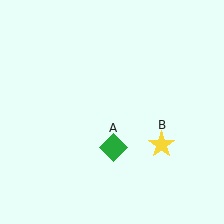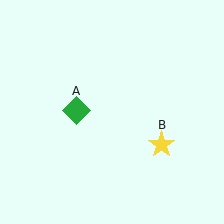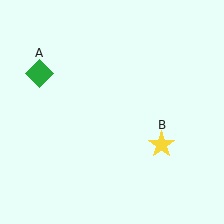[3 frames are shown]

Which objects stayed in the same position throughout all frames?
Yellow star (object B) remained stationary.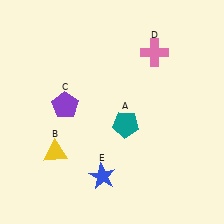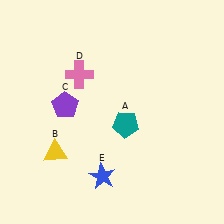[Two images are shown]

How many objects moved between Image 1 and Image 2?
1 object moved between the two images.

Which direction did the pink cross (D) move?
The pink cross (D) moved left.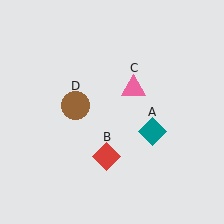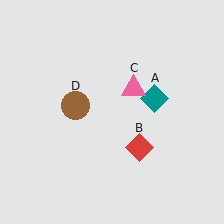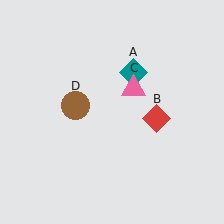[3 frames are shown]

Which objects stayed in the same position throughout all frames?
Pink triangle (object C) and brown circle (object D) remained stationary.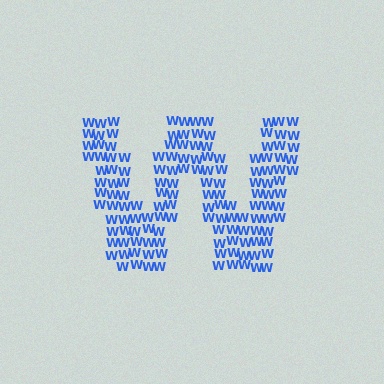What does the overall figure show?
The overall figure shows the letter W.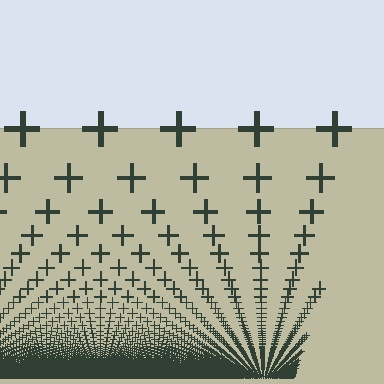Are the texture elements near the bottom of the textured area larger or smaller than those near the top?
Smaller. The gradient is inverted — elements near the bottom are smaller and denser.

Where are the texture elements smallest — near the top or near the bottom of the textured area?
Near the bottom.